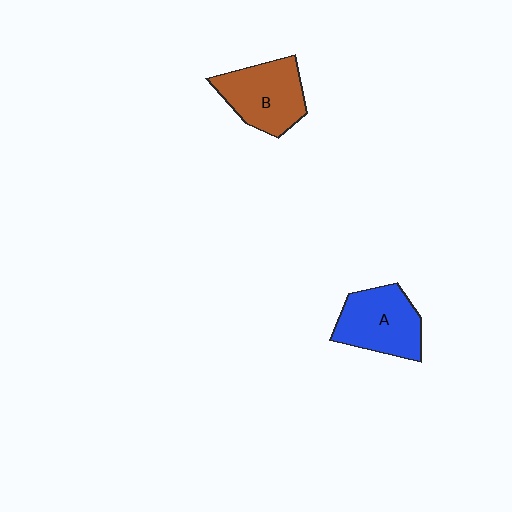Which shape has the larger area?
Shape B (brown).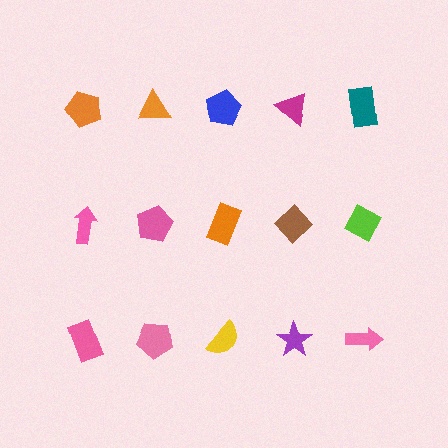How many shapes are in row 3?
5 shapes.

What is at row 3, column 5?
A pink arrow.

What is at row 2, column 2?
A pink pentagon.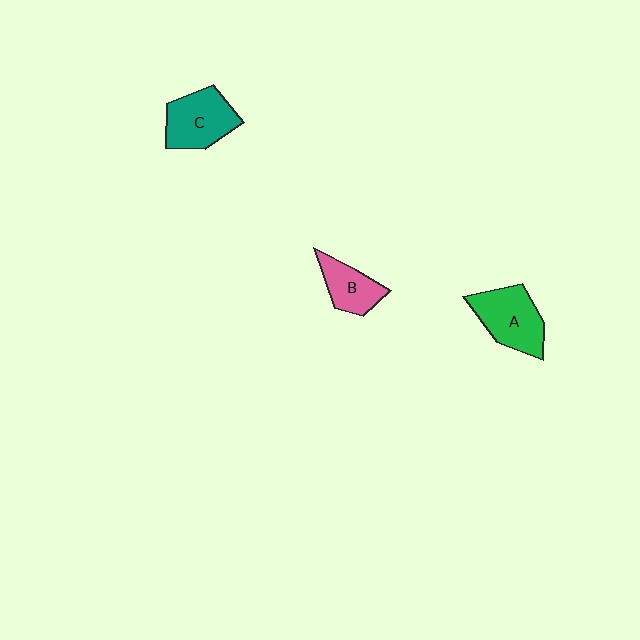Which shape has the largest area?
Shape A (green).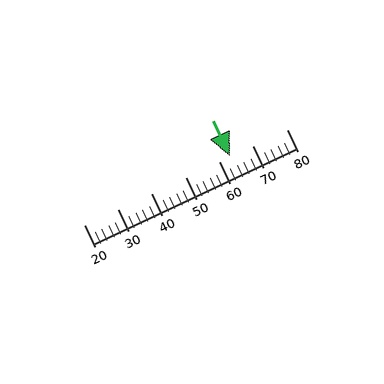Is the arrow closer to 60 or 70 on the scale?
The arrow is closer to 60.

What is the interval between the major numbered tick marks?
The major tick marks are spaced 10 units apart.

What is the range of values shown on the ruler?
The ruler shows values from 20 to 80.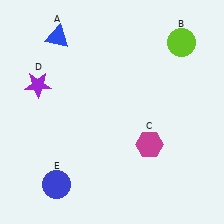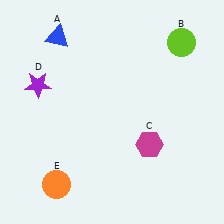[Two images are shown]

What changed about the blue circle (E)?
In Image 1, E is blue. In Image 2, it changed to orange.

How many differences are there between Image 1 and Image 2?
There is 1 difference between the two images.